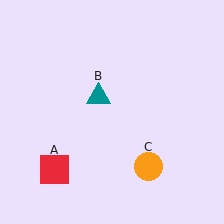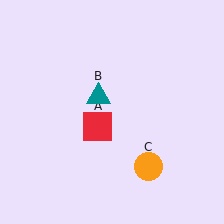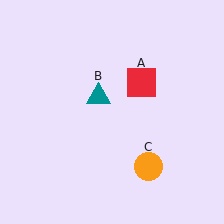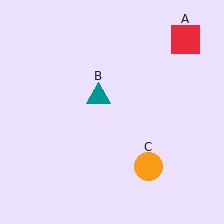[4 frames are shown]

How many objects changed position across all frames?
1 object changed position: red square (object A).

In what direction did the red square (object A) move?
The red square (object A) moved up and to the right.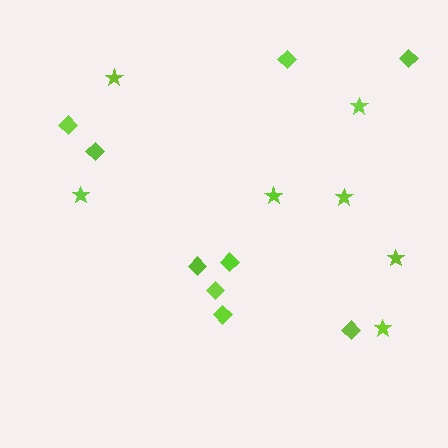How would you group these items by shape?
There are 2 groups: one group of stars (7) and one group of diamonds (9).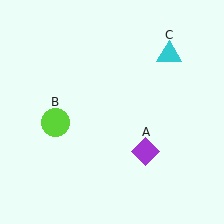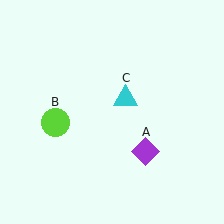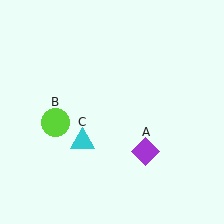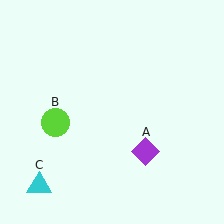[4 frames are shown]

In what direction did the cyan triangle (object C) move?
The cyan triangle (object C) moved down and to the left.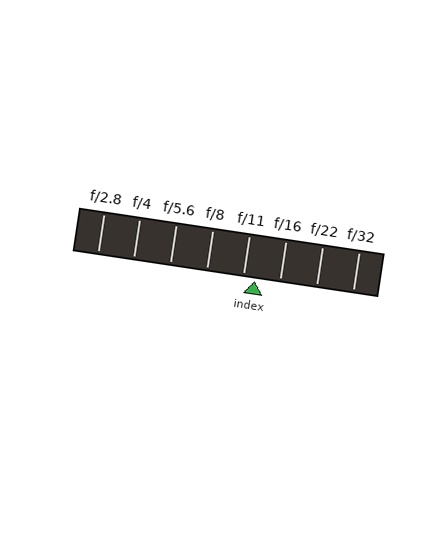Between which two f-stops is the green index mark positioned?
The index mark is between f/11 and f/16.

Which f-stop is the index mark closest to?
The index mark is closest to f/11.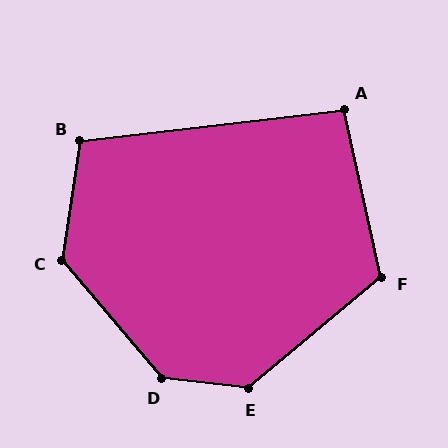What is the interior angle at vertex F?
Approximately 117 degrees (obtuse).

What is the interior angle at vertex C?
Approximately 131 degrees (obtuse).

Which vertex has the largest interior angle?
D, at approximately 137 degrees.